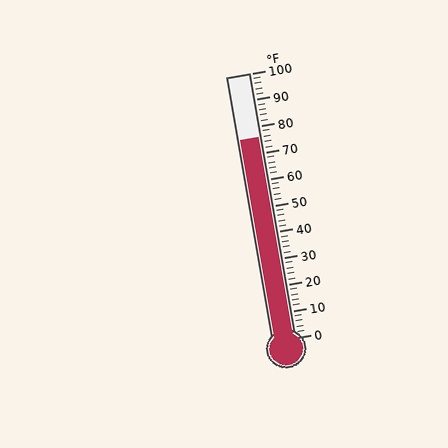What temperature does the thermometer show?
The thermometer shows approximately 76°F.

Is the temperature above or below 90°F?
The temperature is below 90°F.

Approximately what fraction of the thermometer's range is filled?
The thermometer is filled to approximately 75% of its range.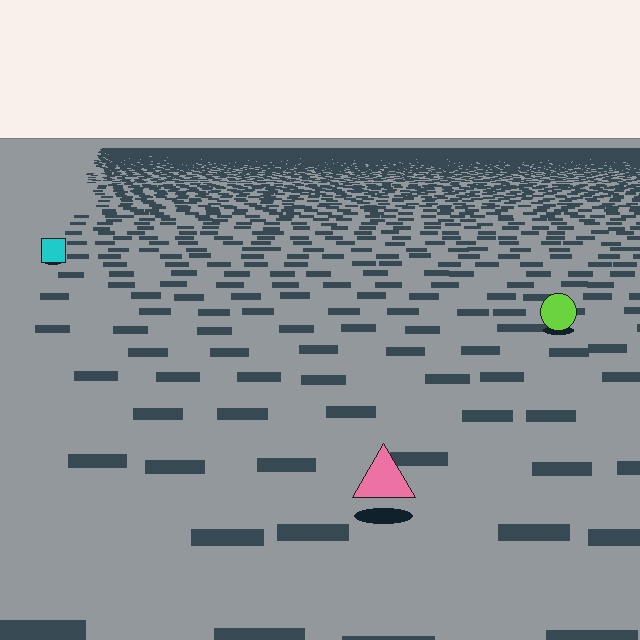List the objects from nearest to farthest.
From nearest to farthest: the pink triangle, the lime circle, the cyan square.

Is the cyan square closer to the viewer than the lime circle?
No. The lime circle is closer — you can tell from the texture gradient: the ground texture is coarser near it.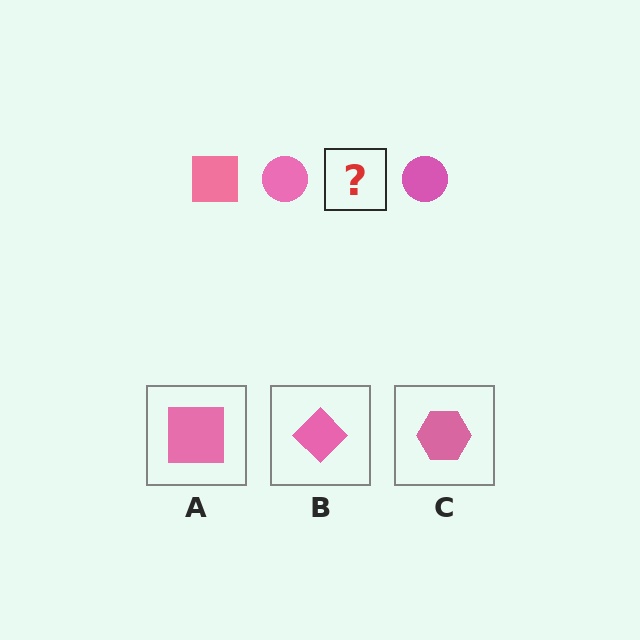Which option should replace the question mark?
Option A.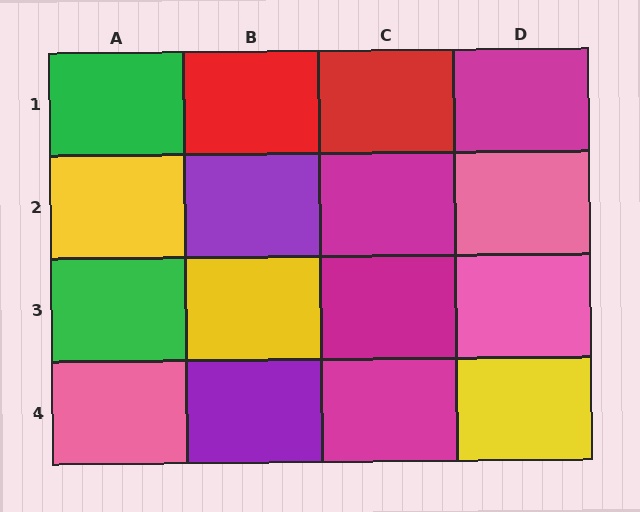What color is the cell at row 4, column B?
Purple.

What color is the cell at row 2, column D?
Pink.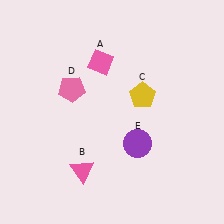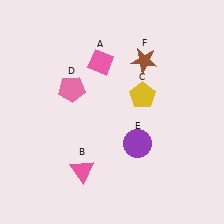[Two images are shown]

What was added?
A brown star (F) was added in Image 2.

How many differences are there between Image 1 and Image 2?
There is 1 difference between the two images.